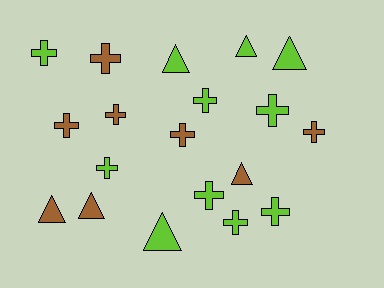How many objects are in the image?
There are 19 objects.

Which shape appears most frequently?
Cross, with 12 objects.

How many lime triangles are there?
There are 4 lime triangles.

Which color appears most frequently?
Lime, with 11 objects.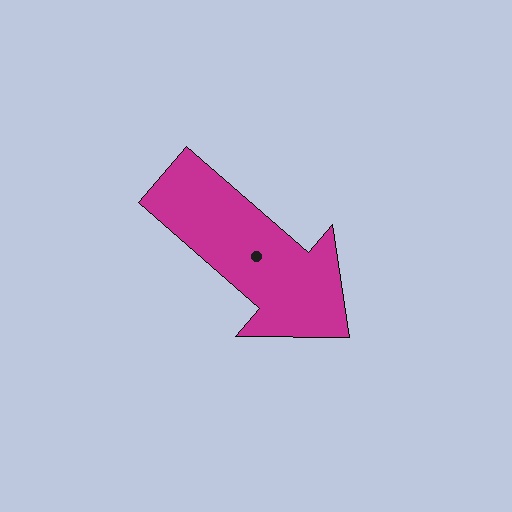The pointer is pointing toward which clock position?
Roughly 4 o'clock.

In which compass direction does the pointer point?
Southeast.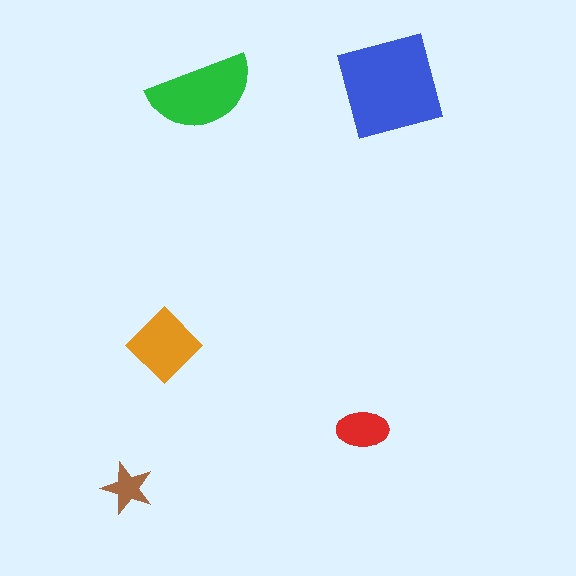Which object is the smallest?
The brown star.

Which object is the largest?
The blue square.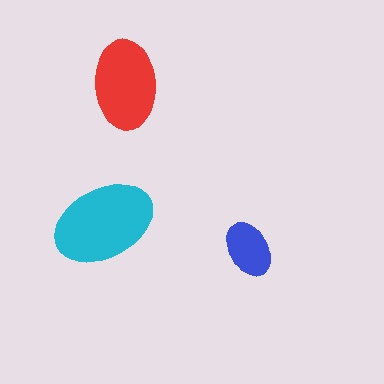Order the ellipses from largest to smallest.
the cyan one, the red one, the blue one.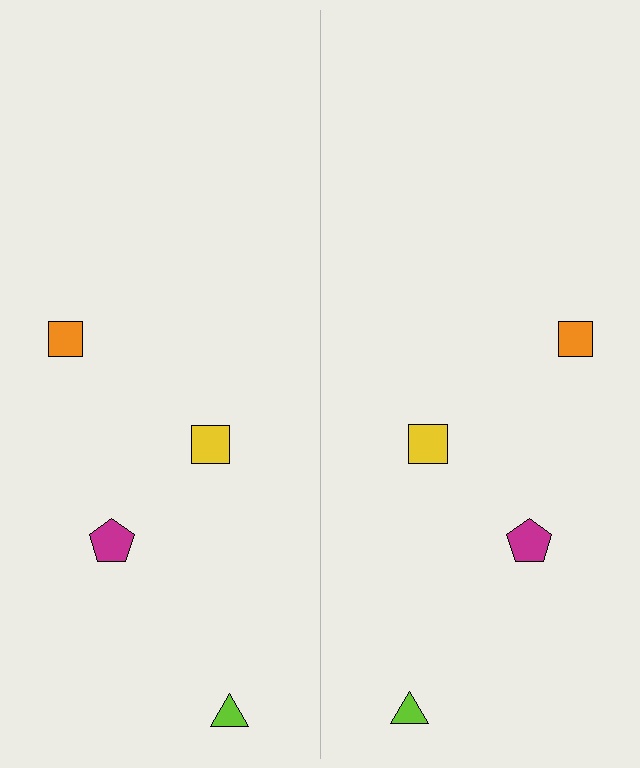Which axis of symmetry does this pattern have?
The pattern has a vertical axis of symmetry running through the center of the image.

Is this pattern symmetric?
Yes, this pattern has bilateral (reflection) symmetry.